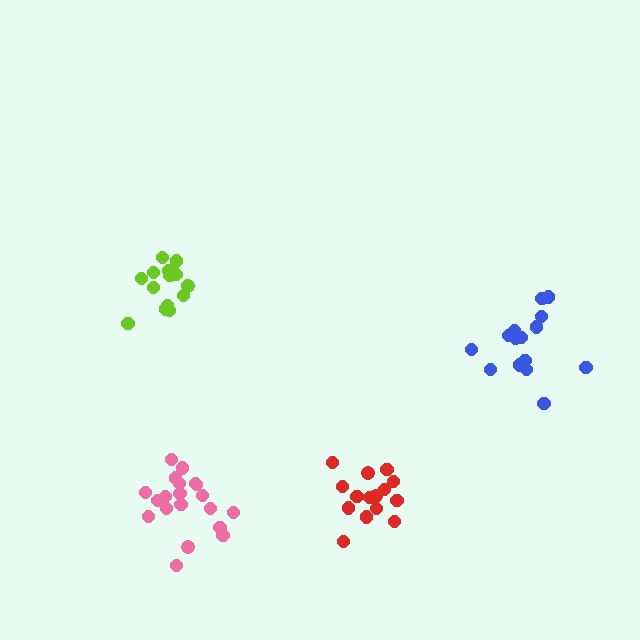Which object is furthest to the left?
The lime cluster is leftmost.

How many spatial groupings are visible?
There are 4 spatial groupings.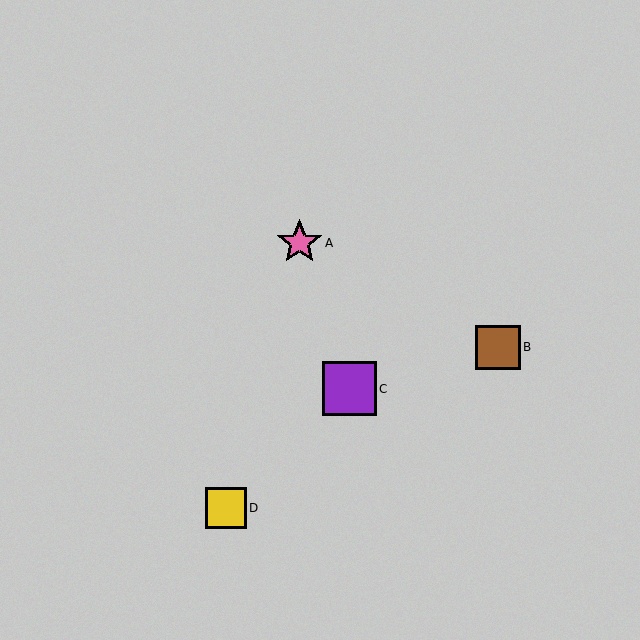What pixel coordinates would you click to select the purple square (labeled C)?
Click at (349, 389) to select the purple square C.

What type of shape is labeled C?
Shape C is a purple square.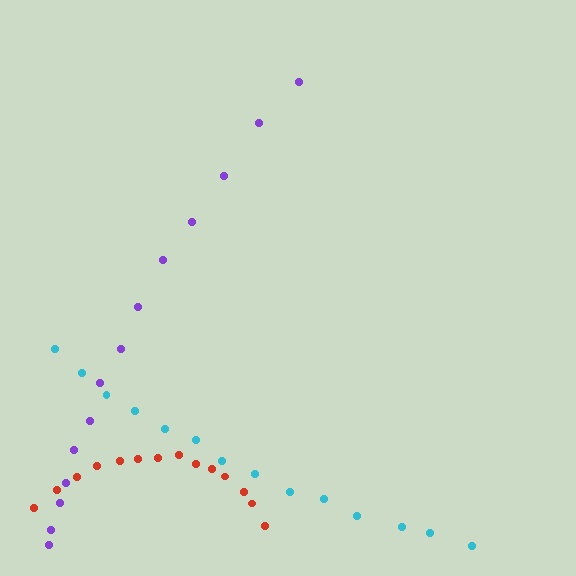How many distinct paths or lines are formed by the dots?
There are 3 distinct paths.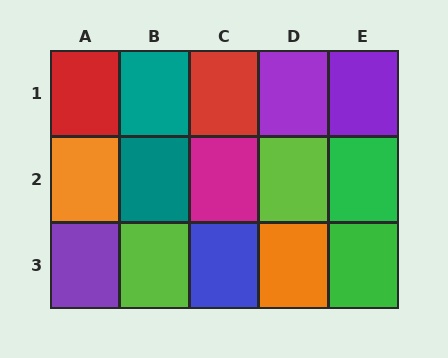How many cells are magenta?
1 cell is magenta.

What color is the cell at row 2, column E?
Green.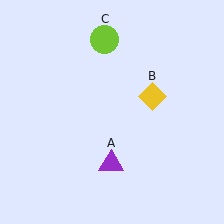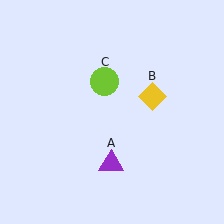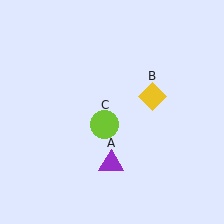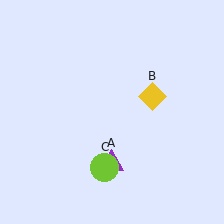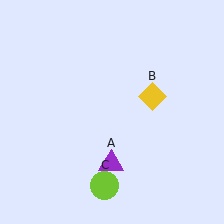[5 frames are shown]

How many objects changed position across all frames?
1 object changed position: lime circle (object C).